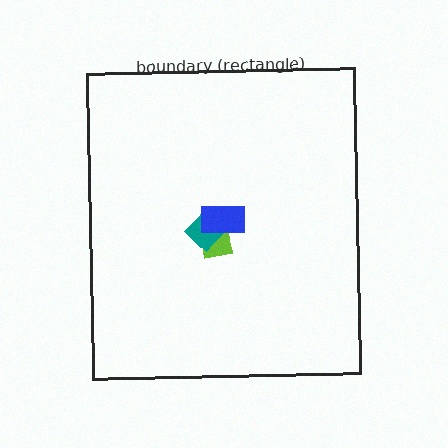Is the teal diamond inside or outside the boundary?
Inside.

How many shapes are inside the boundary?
3 inside, 0 outside.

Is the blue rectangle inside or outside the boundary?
Inside.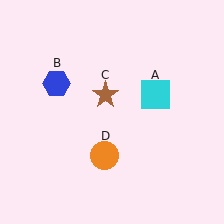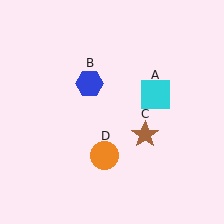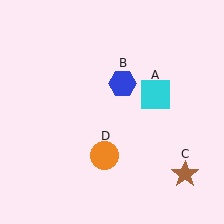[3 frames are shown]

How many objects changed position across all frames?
2 objects changed position: blue hexagon (object B), brown star (object C).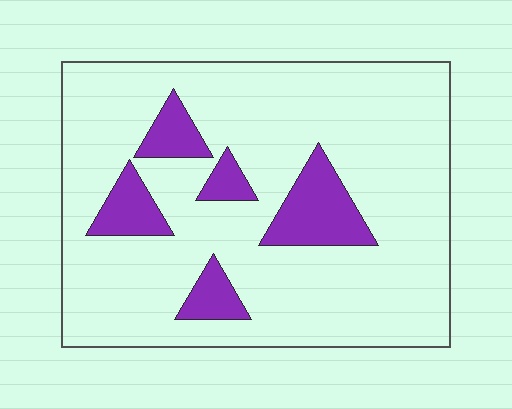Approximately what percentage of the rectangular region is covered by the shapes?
Approximately 15%.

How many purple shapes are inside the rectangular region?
5.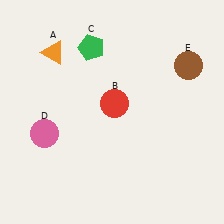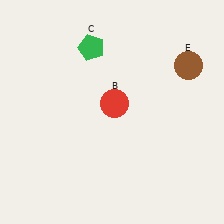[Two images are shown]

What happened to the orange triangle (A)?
The orange triangle (A) was removed in Image 2. It was in the top-left area of Image 1.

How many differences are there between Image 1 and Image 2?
There are 2 differences between the two images.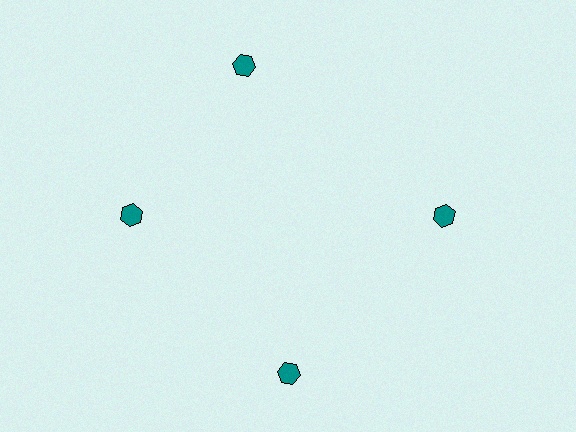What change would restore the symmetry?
The symmetry would be restored by rotating it back into even spacing with its neighbors so that all 4 hexagons sit at equal angles and equal distance from the center.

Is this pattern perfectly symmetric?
No. The 4 teal hexagons are arranged in a ring, but one element near the 12 o'clock position is rotated out of alignment along the ring, breaking the 4-fold rotational symmetry.